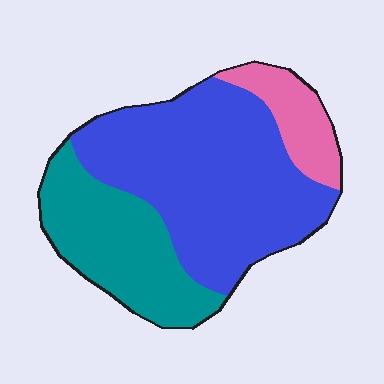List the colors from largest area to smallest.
From largest to smallest: blue, teal, pink.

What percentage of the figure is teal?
Teal covers roughly 30% of the figure.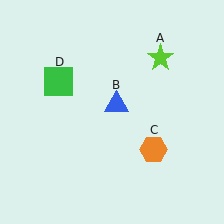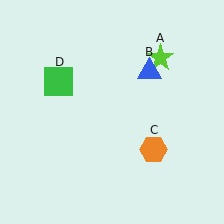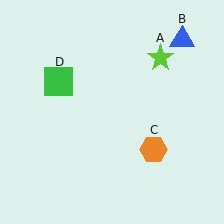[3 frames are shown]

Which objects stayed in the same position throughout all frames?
Lime star (object A) and orange hexagon (object C) and green square (object D) remained stationary.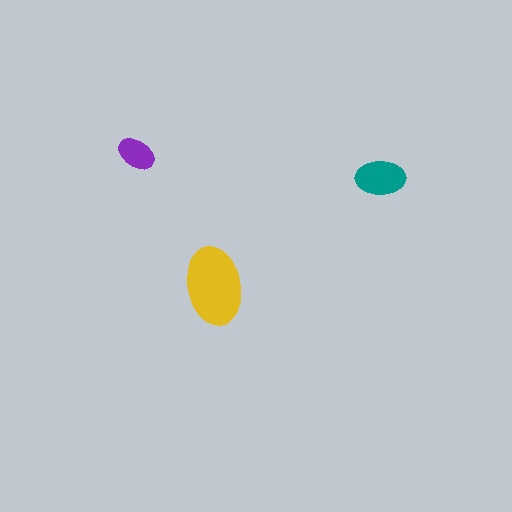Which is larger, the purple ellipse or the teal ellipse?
The teal one.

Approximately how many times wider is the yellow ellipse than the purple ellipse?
About 2 times wider.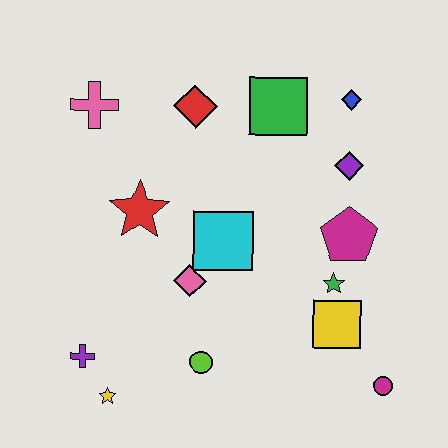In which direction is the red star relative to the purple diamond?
The red star is to the left of the purple diamond.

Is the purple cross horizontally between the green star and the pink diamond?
No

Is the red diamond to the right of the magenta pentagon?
No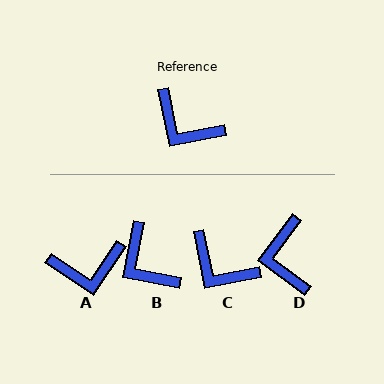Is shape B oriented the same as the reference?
No, it is off by about 23 degrees.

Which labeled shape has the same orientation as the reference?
C.